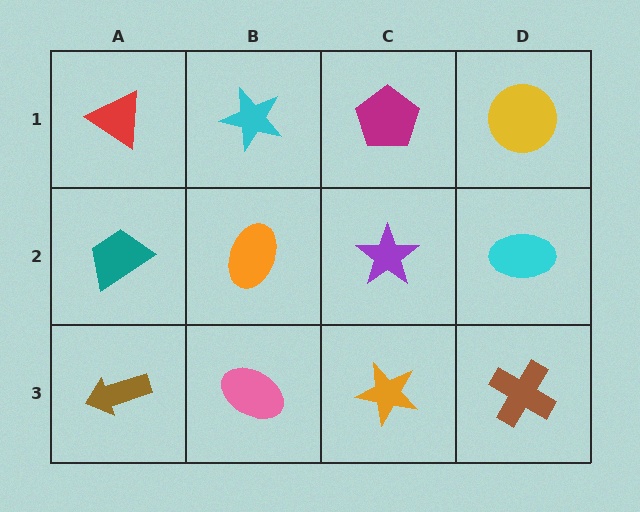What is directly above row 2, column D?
A yellow circle.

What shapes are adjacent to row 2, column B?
A cyan star (row 1, column B), a pink ellipse (row 3, column B), a teal trapezoid (row 2, column A), a purple star (row 2, column C).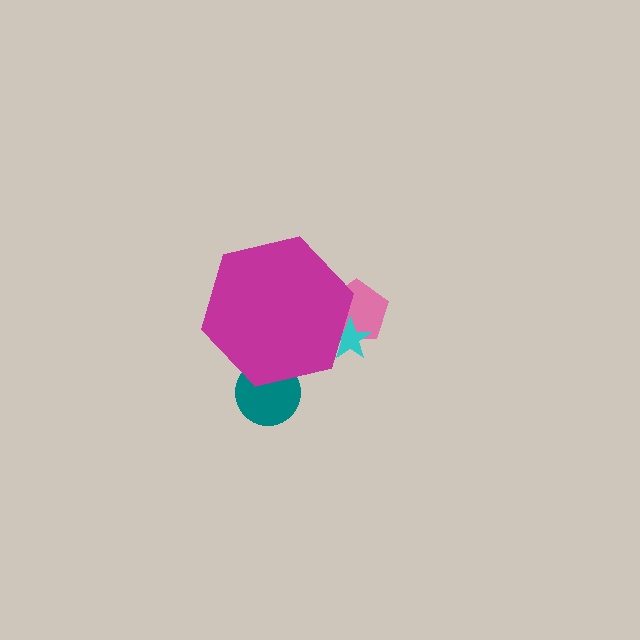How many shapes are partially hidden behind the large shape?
3 shapes are partially hidden.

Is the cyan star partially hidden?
Yes, the cyan star is partially hidden behind the magenta hexagon.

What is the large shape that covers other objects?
A magenta hexagon.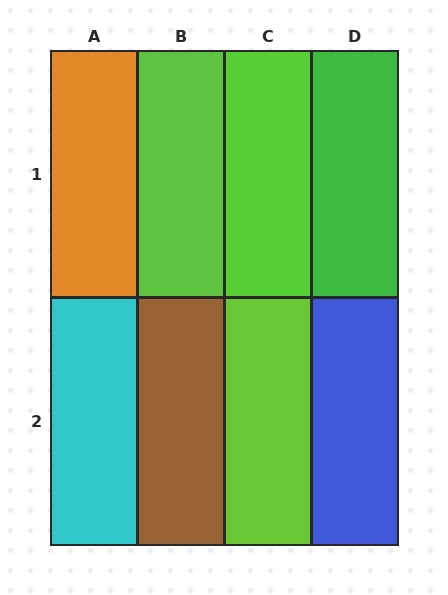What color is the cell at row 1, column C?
Lime.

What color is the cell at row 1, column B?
Lime.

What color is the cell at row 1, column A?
Orange.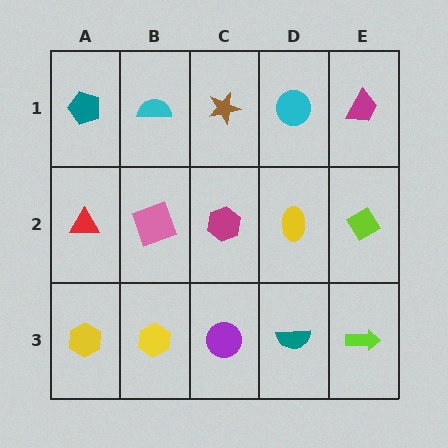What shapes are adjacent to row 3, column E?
A lime diamond (row 2, column E), a teal semicircle (row 3, column D).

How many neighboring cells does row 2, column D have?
4.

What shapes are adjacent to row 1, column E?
A lime diamond (row 2, column E), a cyan circle (row 1, column D).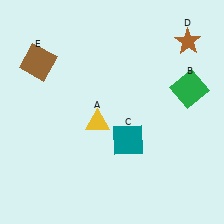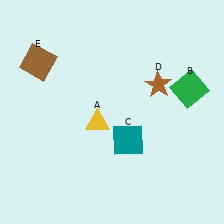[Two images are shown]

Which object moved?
The brown star (D) moved down.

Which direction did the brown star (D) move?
The brown star (D) moved down.